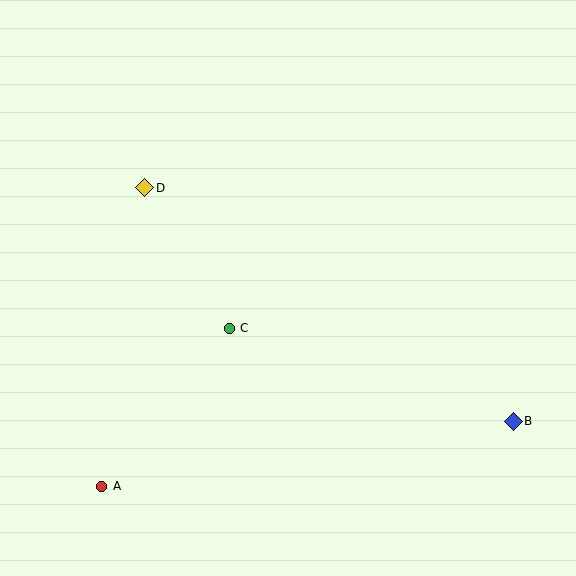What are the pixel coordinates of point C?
Point C is at (229, 328).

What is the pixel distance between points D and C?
The distance between D and C is 164 pixels.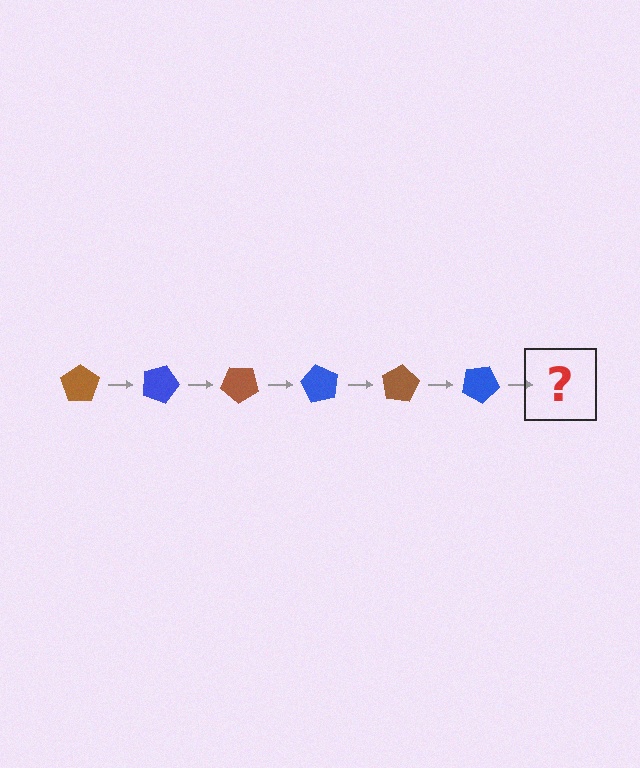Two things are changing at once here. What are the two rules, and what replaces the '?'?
The two rules are that it rotates 20 degrees each step and the color cycles through brown and blue. The '?' should be a brown pentagon, rotated 120 degrees from the start.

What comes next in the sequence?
The next element should be a brown pentagon, rotated 120 degrees from the start.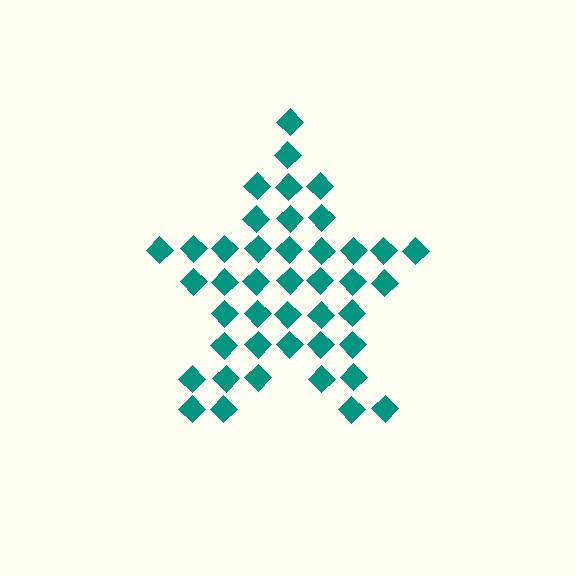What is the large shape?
The large shape is a star.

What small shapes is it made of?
It is made of small diamonds.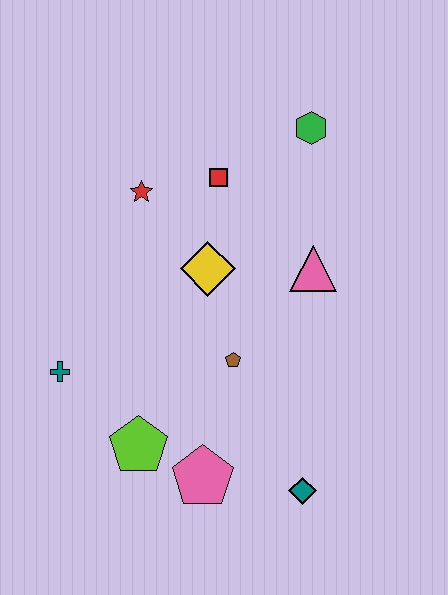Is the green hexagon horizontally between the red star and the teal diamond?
No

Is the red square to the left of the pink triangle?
Yes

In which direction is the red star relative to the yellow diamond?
The red star is above the yellow diamond.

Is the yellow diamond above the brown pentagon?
Yes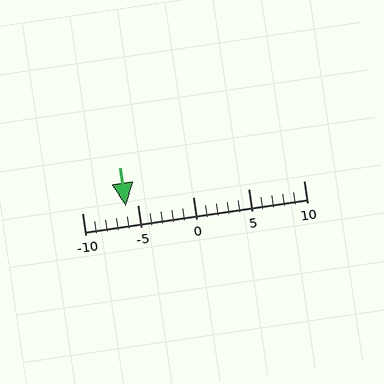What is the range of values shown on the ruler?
The ruler shows values from -10 to 10.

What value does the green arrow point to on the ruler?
The green arrow points to approximately -6.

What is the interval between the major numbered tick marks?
The major tick marks are spaced 5 units apart.